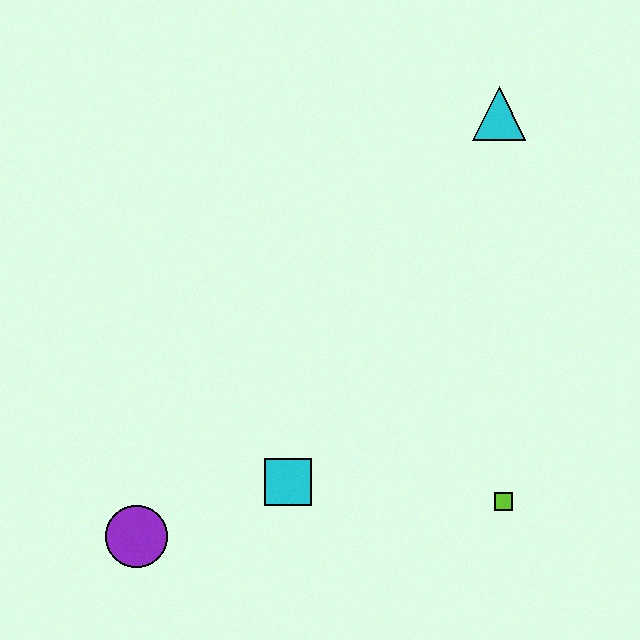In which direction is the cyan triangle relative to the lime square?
The cyan triangle is above the lime square.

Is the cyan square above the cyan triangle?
No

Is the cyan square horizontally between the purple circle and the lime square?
Yes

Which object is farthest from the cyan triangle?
The purple circle is farthest from the cyan triangle.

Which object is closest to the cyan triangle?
The lime square is closest to the cyan triangle.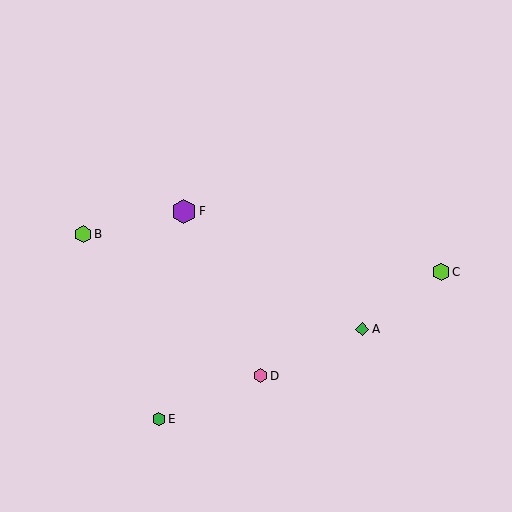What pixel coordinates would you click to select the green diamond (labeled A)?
Click at (362, 329) to select the green diamond A.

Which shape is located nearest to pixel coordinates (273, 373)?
The pink hexagon (labeled D) at (261, 376) is nearest to that location.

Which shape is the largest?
The purple hexagon (labeled F) is the largest.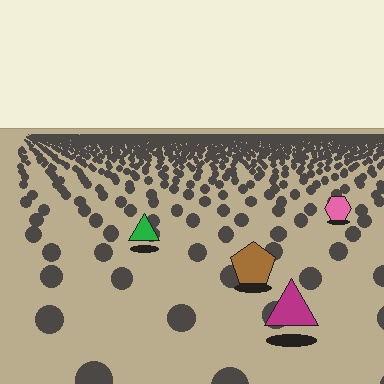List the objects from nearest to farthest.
From nearest to farthest: the magenta triangle, the brown pentagon, the green triangle, the pink hexagon.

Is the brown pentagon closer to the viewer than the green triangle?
Yes. The brown pentagon is closer — you can tell from the texture gradient: the ground texture is coarser near it.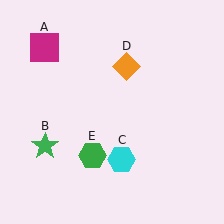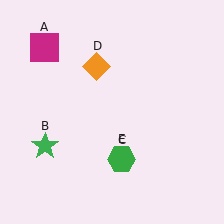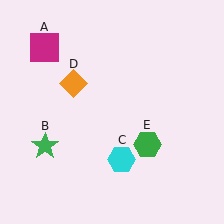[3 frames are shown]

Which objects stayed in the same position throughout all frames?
Magenta square (object A) and green star (object B) and cyan hexagon (object C) remained stationary.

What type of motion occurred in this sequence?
The orange diamond (object D), green hexagon (object E) rotated counterclockwise around the center of the scene.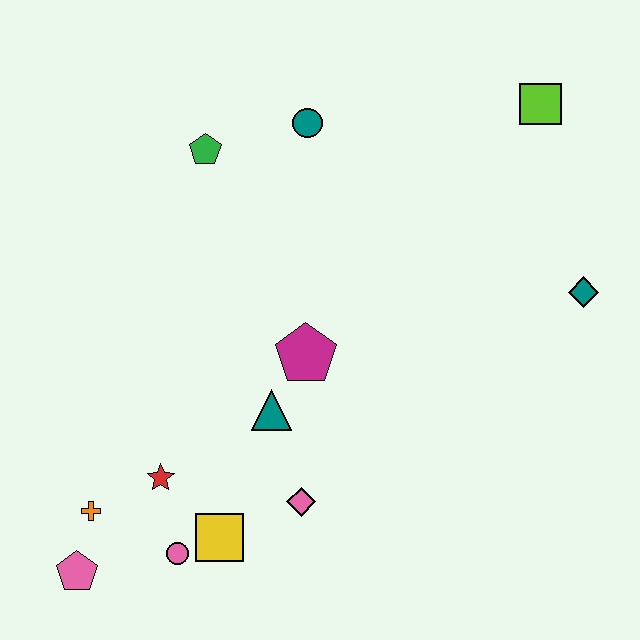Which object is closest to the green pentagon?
The teal circle is closest to the green pentagon.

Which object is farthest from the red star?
The lime square is farthest from the red star.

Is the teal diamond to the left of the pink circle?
No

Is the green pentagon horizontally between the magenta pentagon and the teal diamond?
No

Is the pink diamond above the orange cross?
Yes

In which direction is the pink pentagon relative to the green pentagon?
The pink pentagon is below the green pentagon.